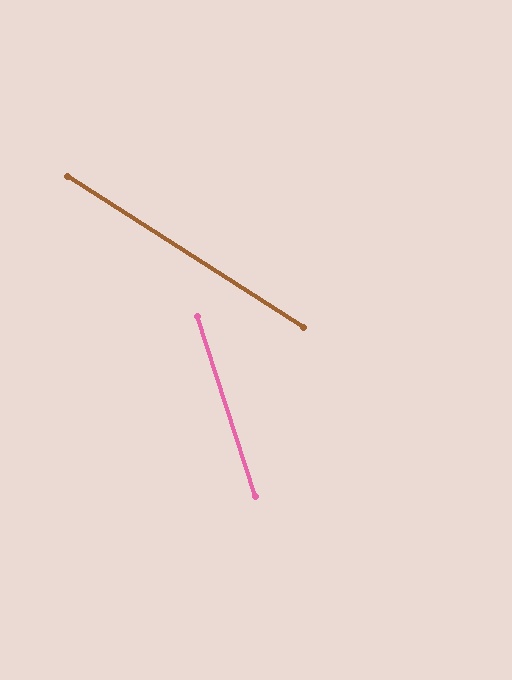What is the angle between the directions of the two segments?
Approximately 40 degrees.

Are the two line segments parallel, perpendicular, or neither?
Neither parallel nor perpendicular — they differ by about 40°.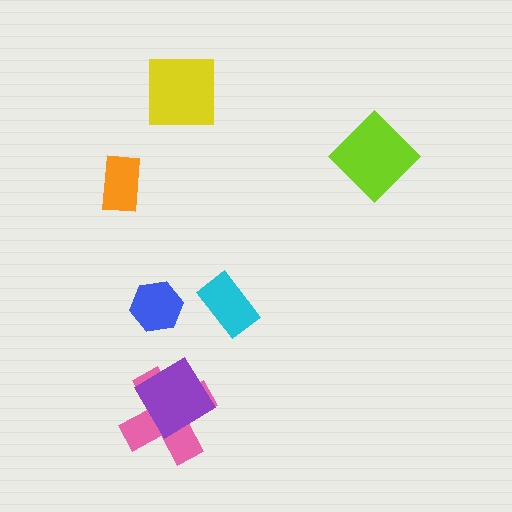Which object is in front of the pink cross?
The purple diamond is in front of the pink cross.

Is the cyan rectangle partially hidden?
No, no other shape covers it.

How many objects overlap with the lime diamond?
0 objects overlap with the lime diamond.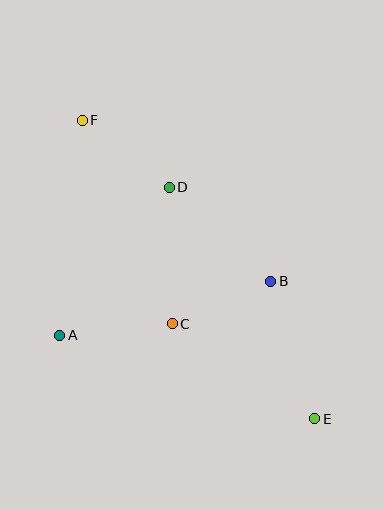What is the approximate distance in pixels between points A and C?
The distance between A and C is approximately 113 pixels.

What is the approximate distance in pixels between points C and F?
The distance between C and F is approximately 222 pixels.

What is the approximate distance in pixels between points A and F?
The distance between A and F is approximately 216 pixels.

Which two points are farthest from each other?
Points E and F are farthest from each other.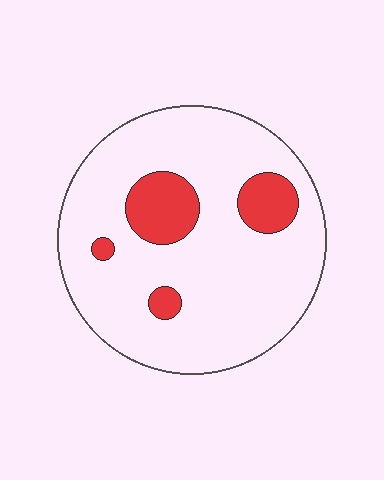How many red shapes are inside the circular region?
4.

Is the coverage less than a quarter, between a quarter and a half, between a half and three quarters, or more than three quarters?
Less than a quarter.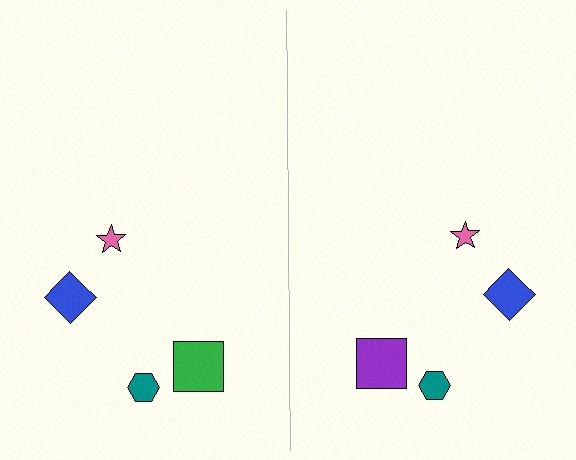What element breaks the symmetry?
The purple square on the right side breaks the symmetry — its mirror counterpart is green.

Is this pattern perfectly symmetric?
No, the pattern is not perfectly symmetric. The purple square on the right side breaks the symmetry — its mirror counterpart is green.